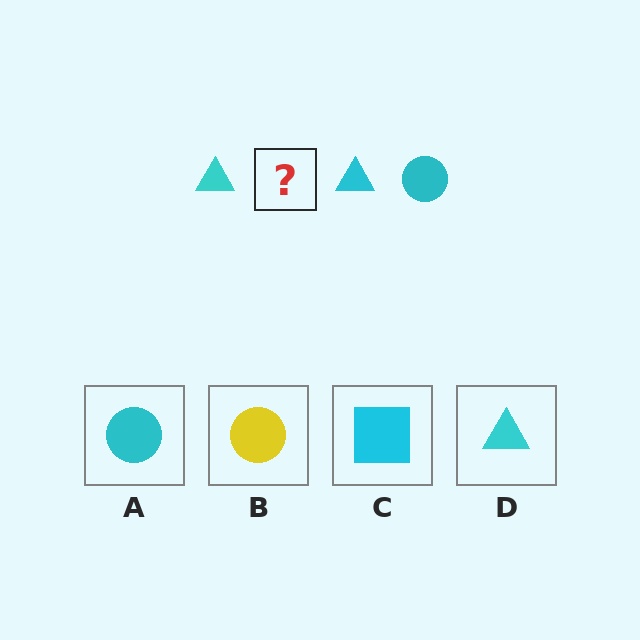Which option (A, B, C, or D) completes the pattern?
A.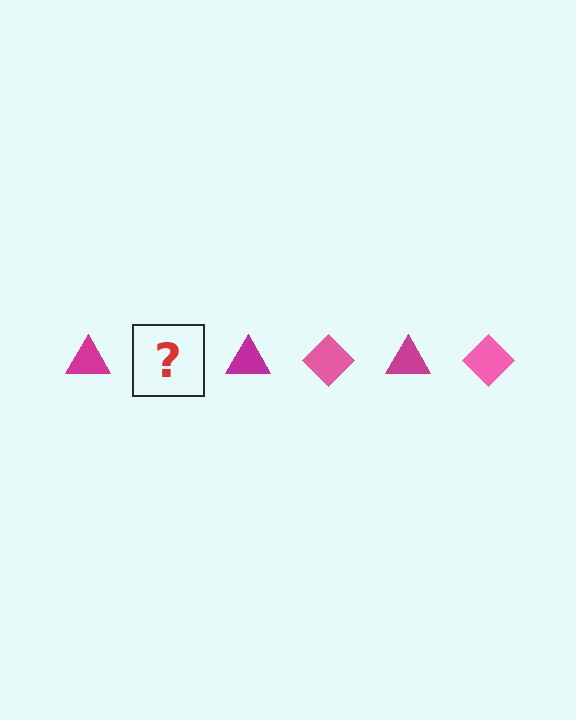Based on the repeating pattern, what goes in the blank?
The blank should be a pink diamond.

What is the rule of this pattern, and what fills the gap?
The rule is that the pattern alternates between magenta triangle and pink diamond. The gap should be filled with a pink diamond.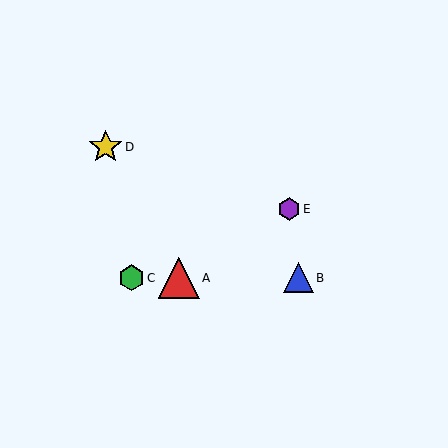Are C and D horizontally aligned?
No, C is at y≈278 and D is at y≈147.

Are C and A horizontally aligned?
Yes, both are at y≈278.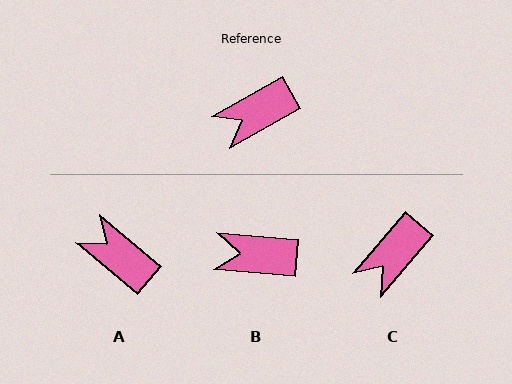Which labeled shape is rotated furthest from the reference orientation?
A, about 69 degrees away.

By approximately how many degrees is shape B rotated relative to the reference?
Approximately 34 degrees clockwise.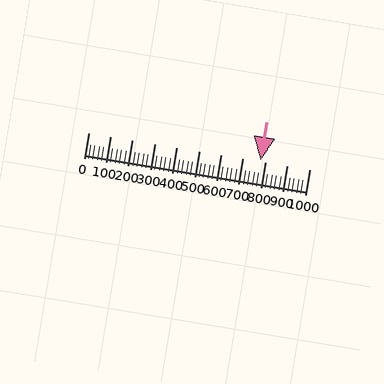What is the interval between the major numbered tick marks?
The major tick marks are spaced 100 units apart.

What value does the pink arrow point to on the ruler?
The pink arrow points to approximately 780.